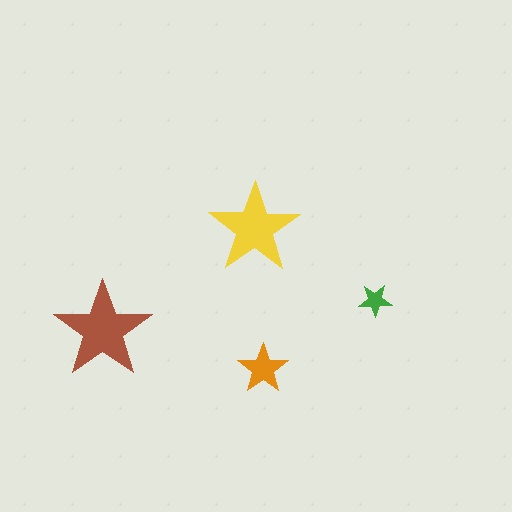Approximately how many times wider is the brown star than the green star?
About 3 times wider.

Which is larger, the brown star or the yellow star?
The brown one.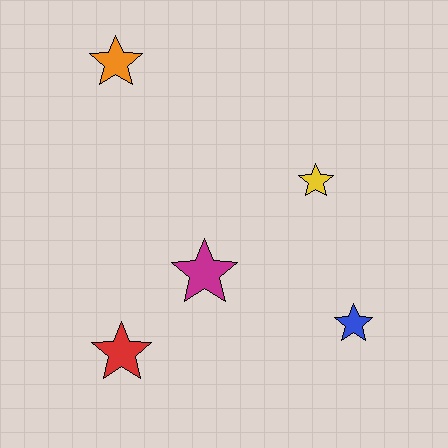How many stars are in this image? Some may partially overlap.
There are 5 stars.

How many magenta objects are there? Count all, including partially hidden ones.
There is 1 magenta object.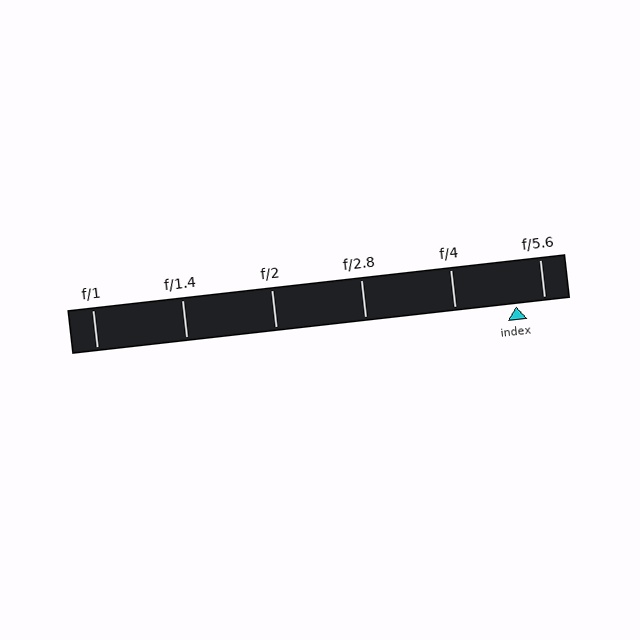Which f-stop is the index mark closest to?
The index mark is closest to f/5.6.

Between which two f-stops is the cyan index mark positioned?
The index mark is between f/4 and f/5.6.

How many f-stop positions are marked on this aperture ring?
There are 6 f-stop positions marked.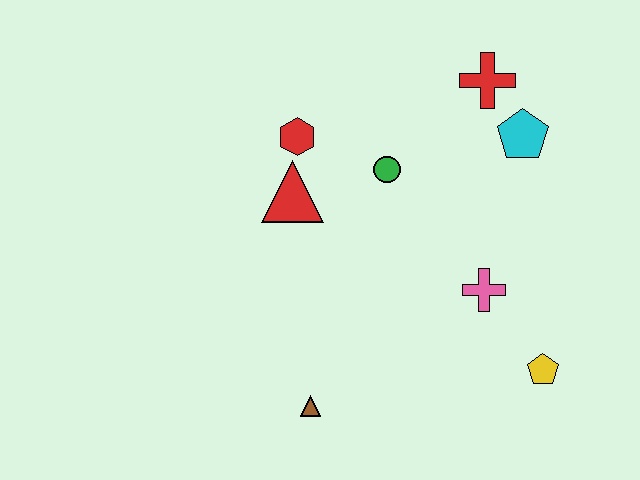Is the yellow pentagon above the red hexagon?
No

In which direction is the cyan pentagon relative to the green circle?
The cyan pentagon is to the right of the green circle.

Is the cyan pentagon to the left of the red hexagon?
No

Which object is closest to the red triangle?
The red hexagon is closest to the red triangle.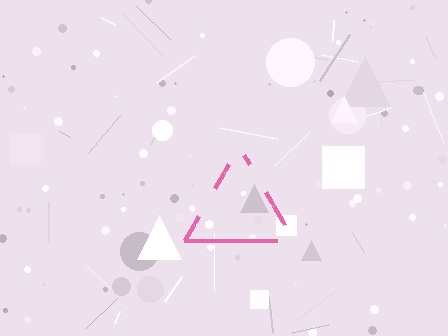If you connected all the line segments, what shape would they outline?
They would outline a triangle.